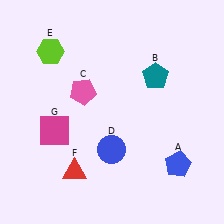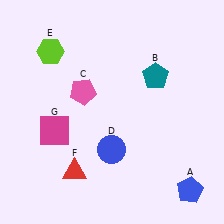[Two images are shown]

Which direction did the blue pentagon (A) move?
The blue pentagon (A) moved down.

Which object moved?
The blue pentagon (A) moved down.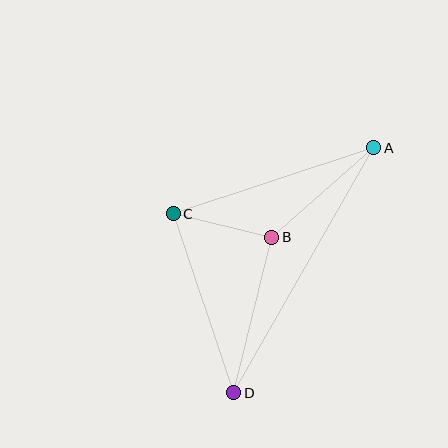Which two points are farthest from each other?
Points A and D are farthest from each other.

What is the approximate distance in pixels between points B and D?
The distance between B and D is approximately 160 pixels.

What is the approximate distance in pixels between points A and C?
The distance between A and C is approximately 211 pixels.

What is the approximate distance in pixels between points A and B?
The distance between A and B is approximately 136 pixels.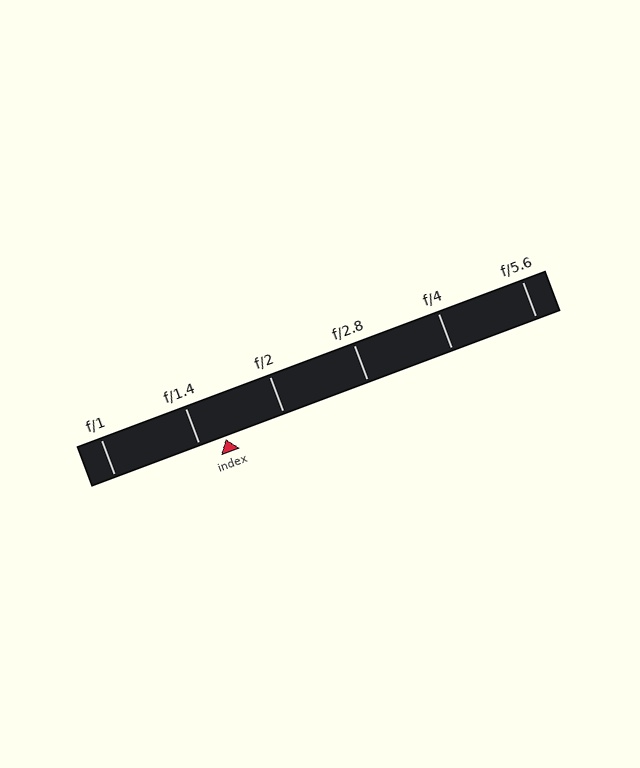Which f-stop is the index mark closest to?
The index mark is closest to f/1.4.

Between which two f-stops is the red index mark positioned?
The index mark is between f/1.4 and f/2.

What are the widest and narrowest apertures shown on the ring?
The widest aperture shown is f/1 and the narrowest is f/5.6.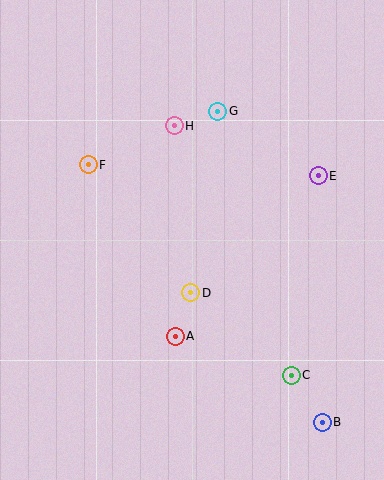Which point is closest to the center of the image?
Point D at (191, 293) is closest to the center.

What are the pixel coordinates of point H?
Point H is at (174, 126).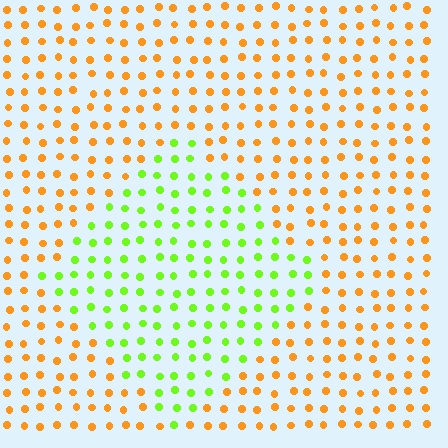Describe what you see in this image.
The image is filled with small orange elements in a uniform arrangement. A diamond-shaped region is visible where the elements are tinted to a slightly different hue, forming a subtle color boundary.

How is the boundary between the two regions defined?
The boundary is defined purely by a slight shift in hue (about 65 degrees). Spacing, size, and orientation are identical on both sides.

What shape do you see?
I see a diamond.